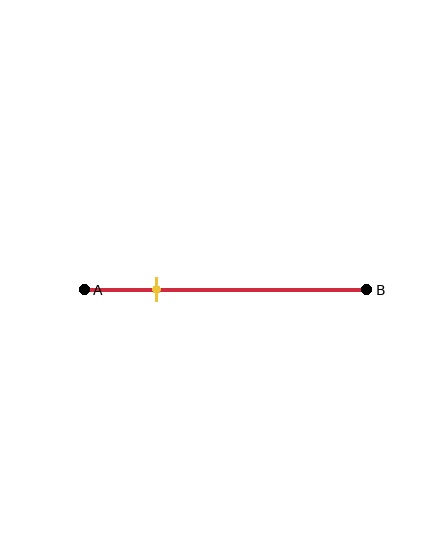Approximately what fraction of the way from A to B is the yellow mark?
The yellow mark is approximately 25% of the way from A to B.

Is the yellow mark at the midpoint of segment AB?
No, the mark is at about 25% from A, not at the 50% midpoint.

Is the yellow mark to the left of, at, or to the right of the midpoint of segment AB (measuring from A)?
The yellow mark is to the left of the midpoint of segment AB.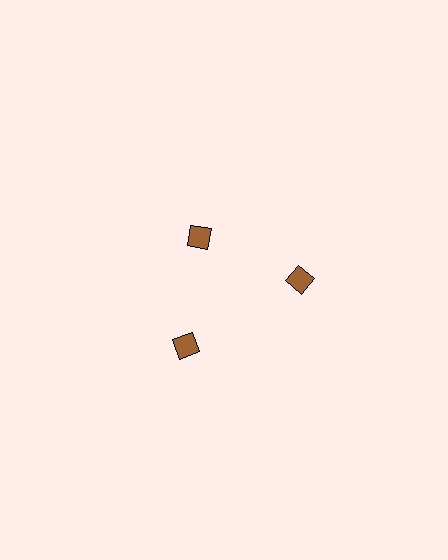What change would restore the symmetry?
The symmetry would be restored by moving it outward, back onto the ring so that all 3 diamonds sit at equal angles and equal distance from the center.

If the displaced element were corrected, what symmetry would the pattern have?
It would have 3-fold rotational symmetry — the pattern would map onto itself every 120 degrees.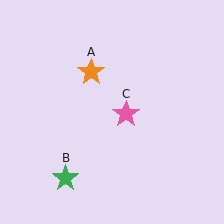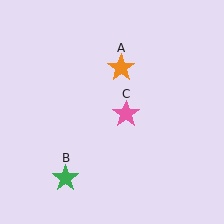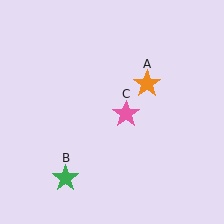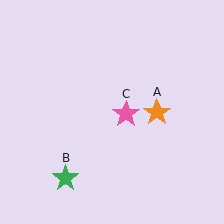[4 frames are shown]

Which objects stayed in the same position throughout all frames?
Green star (object B) and pink star (object C) remained stationary.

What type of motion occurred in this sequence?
The orange star (object A) rotated clockwise around the center of the scene.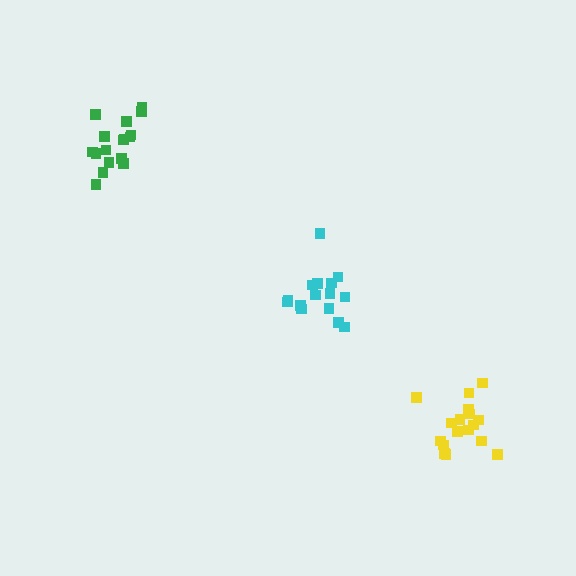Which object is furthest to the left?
The green cluster is leftmost.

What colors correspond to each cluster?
The clusters are colored: yellow, cyan, green.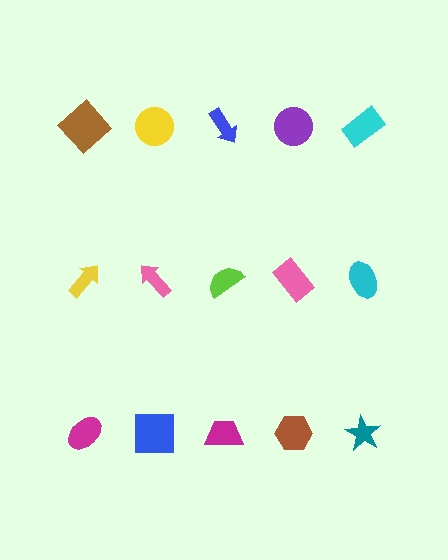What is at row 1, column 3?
A blue arrow.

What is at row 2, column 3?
A lime semicircle.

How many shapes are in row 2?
5 shapes.